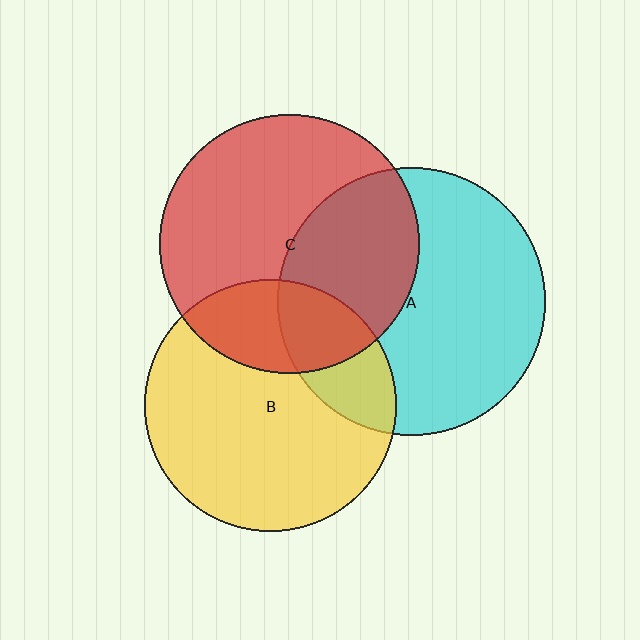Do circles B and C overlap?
Yes.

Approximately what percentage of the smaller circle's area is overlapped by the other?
Approximately 25%.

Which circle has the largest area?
Circle A (cyan).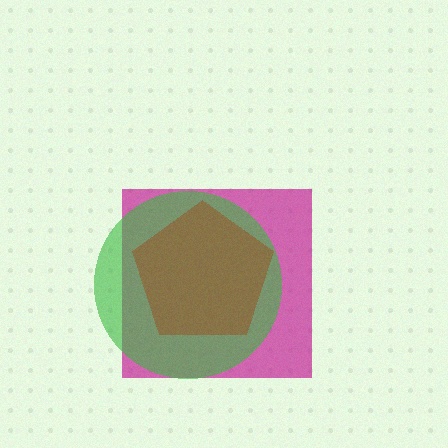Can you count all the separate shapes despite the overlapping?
Yes, there are 3 separate shapes.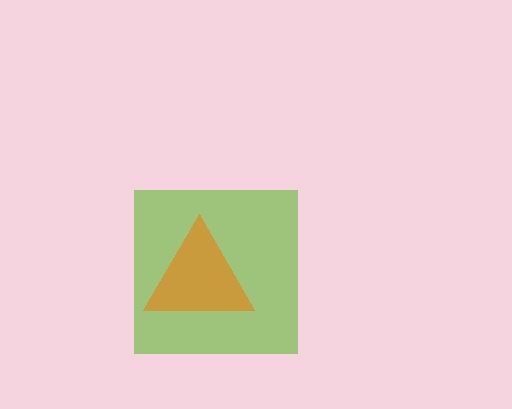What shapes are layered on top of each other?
The layered shapes are: a lime square, an orange triangle.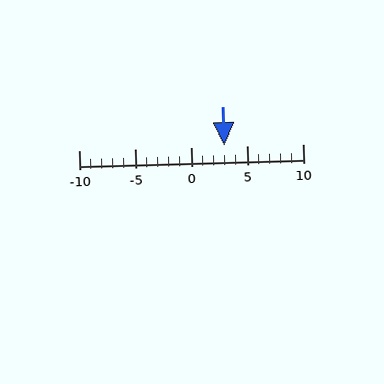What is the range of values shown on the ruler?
The ruler shows values from -10 to 10.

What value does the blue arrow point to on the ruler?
The blue arrow points to approximately 3.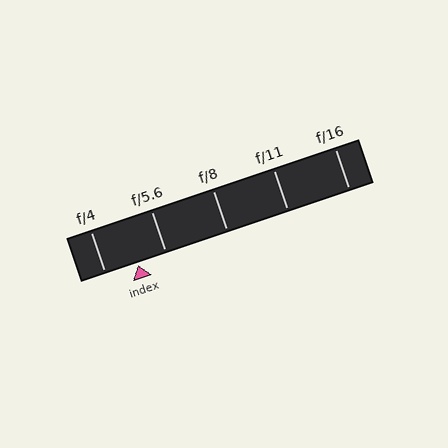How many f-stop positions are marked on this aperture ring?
There are 5 f-stop positions marked.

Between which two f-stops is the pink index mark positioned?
The index mark is between f/4 and f/5.6.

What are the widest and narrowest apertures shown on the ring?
The widest aperture shown is f/4 and the narrowest is f/16.